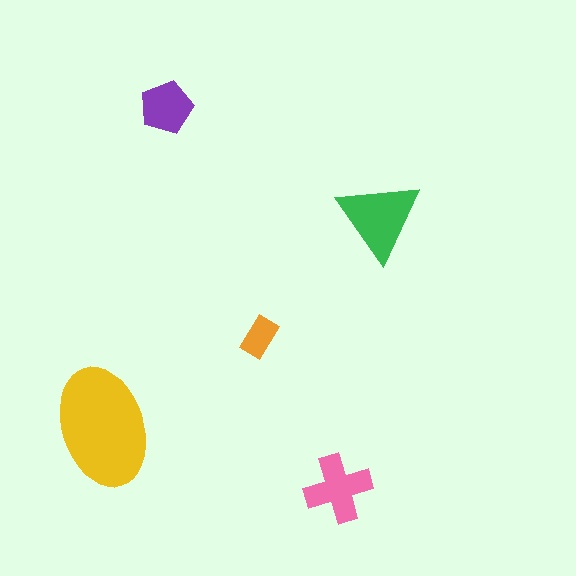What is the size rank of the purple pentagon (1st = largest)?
4th.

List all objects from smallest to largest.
The orange rectangle, the purple pentagon, the pink cross, the green triangle, the yellow ellipse.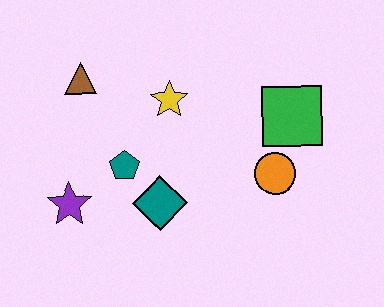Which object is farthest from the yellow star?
The purple star is farthest from the yellow star.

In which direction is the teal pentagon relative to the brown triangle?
The teal pentagon is below the brown triangle.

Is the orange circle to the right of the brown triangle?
Yes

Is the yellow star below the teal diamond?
No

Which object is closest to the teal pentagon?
The teal diamond is closest to the teal pentagon.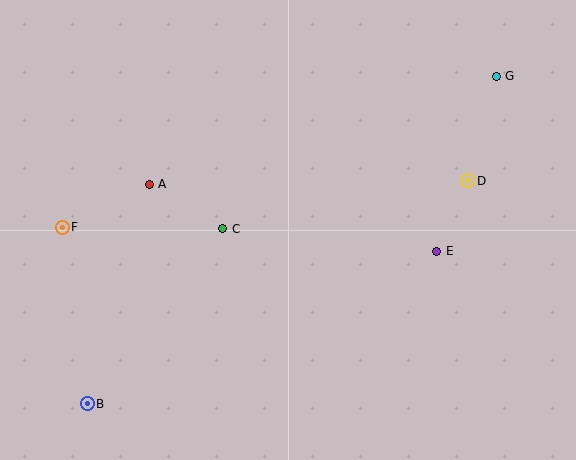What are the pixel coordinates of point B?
Point B is at (87, 404).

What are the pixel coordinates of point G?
Point G is at (496, 76).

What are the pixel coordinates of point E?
Point E is at (437, 251).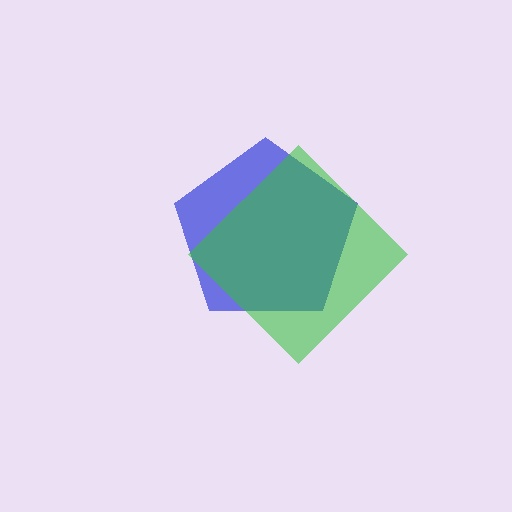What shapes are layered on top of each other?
The layered shapes are: a blue pentagon, a green diamond.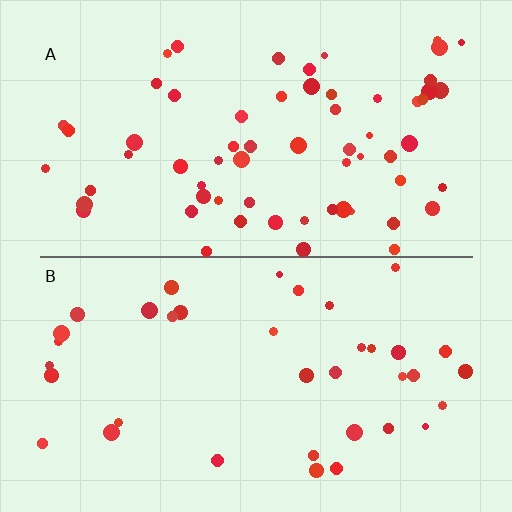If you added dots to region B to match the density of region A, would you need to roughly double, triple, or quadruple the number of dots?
Approximately double.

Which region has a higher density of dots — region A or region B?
A (the top).